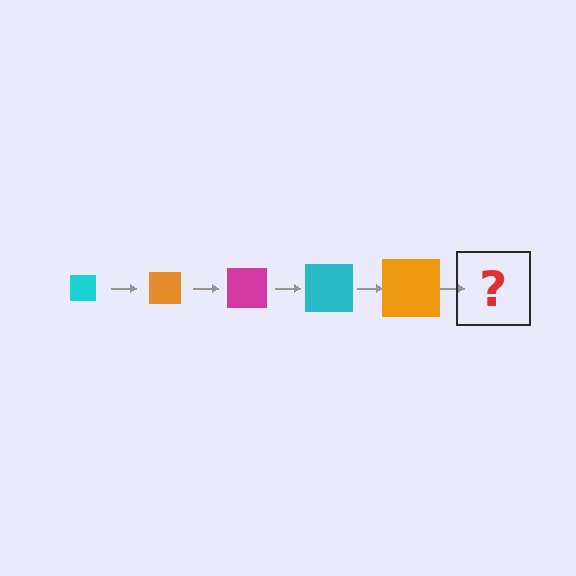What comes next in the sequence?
The next element should be a magenta square, larger than the previous one.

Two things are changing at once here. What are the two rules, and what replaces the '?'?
The two rules are that the square grows larger each step and the color cycles through cyan, orange, and magenta. The '?' should be a magenta square, larger than the previous one.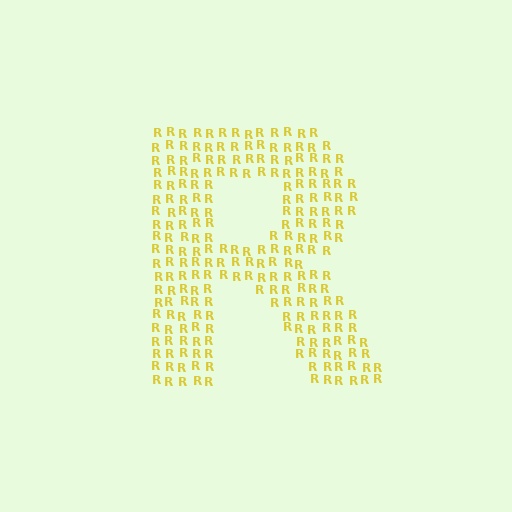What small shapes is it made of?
It is made of small letter R's.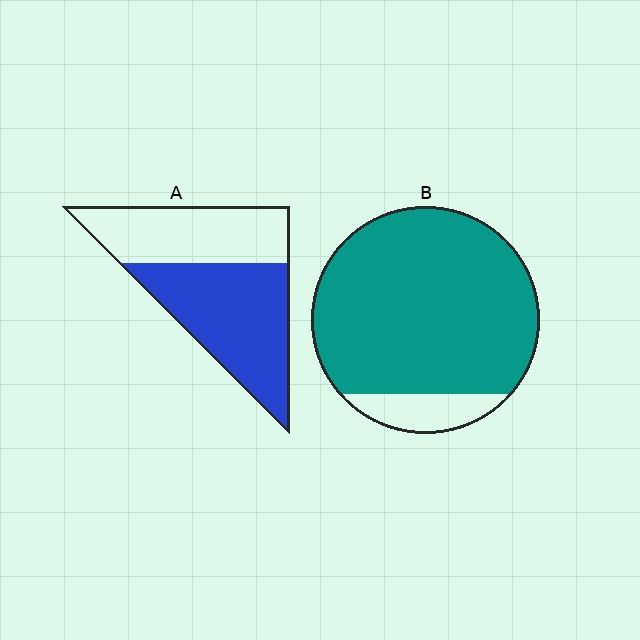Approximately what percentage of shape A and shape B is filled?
A is approximately 55% and B is approximately 90%.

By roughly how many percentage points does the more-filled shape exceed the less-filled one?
By roughly 30 percentage points (B over A).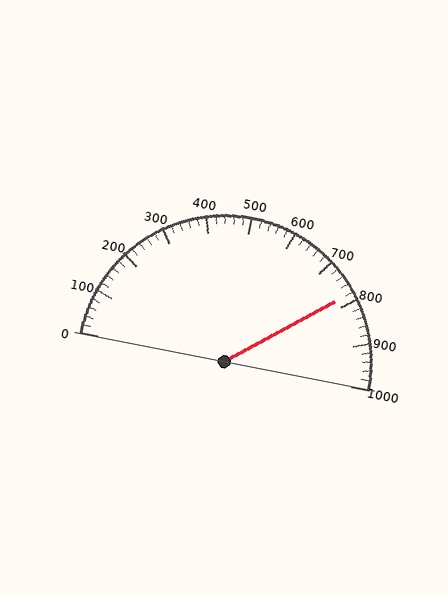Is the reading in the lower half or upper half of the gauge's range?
The reading is in the upper half of the range (0 to 1000).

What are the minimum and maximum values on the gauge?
The gauge ranges from 0 to 1000.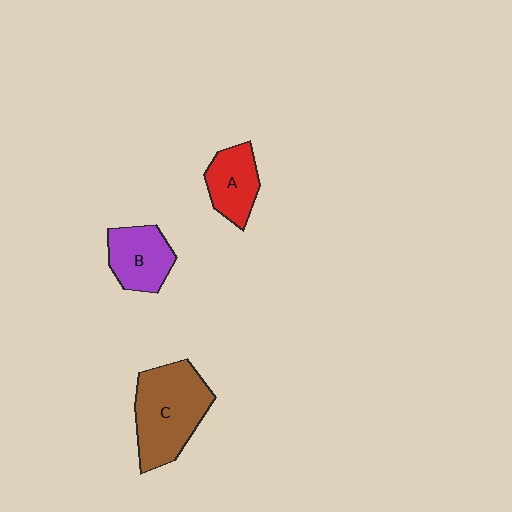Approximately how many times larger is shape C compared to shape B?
Approximately 1.7 times.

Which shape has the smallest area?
Shape A (red).